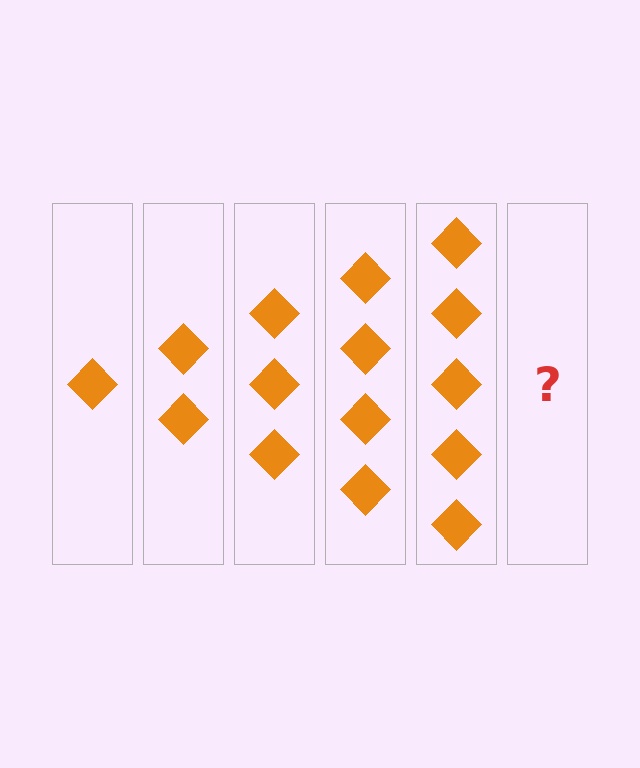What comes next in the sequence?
The next element should be 6 diamonds.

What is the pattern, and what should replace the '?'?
The pattern is that each step adds one more diamond. The '?' should be 6 diamonds.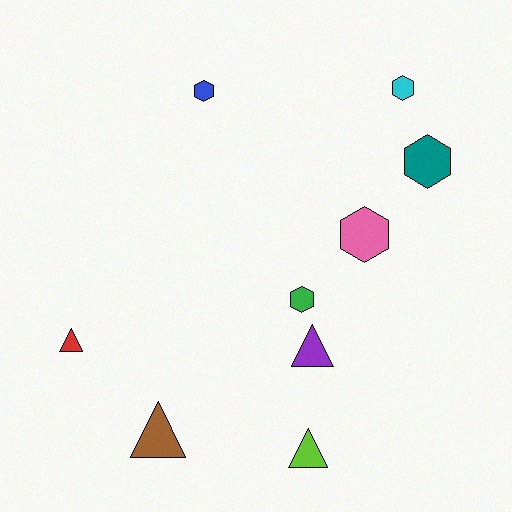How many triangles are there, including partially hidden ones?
There are 4 triangles.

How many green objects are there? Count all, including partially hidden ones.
There is 1 green object.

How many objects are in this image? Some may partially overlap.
There are 9 objects.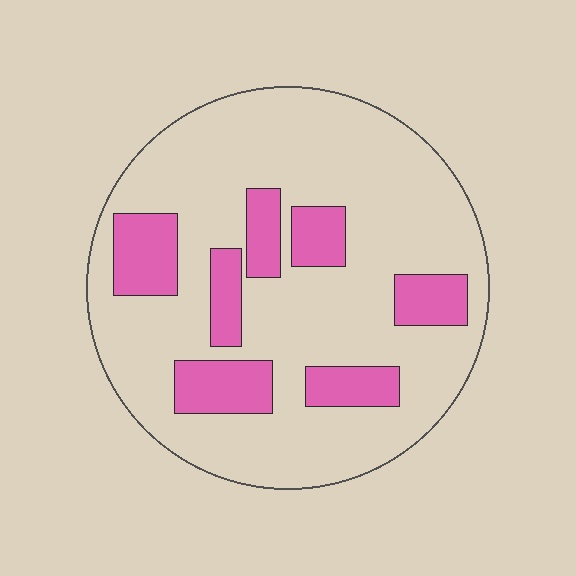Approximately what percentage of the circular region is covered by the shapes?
Approximately 20%.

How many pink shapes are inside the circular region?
7.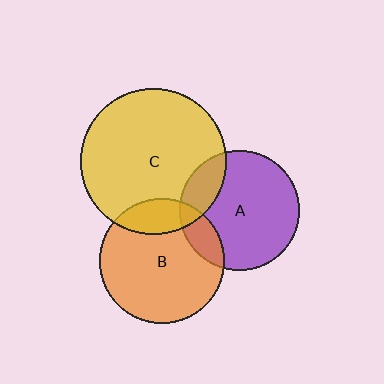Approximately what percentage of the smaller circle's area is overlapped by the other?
Approximately 20%.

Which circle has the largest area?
Circle C (yellow).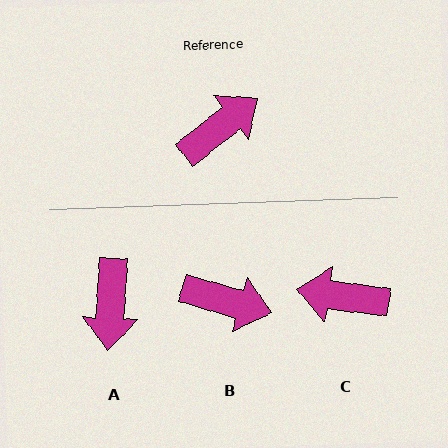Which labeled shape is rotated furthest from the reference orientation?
C, about 134 degrees away.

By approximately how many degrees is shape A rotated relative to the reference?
Approximately 132 degrees clockwise.